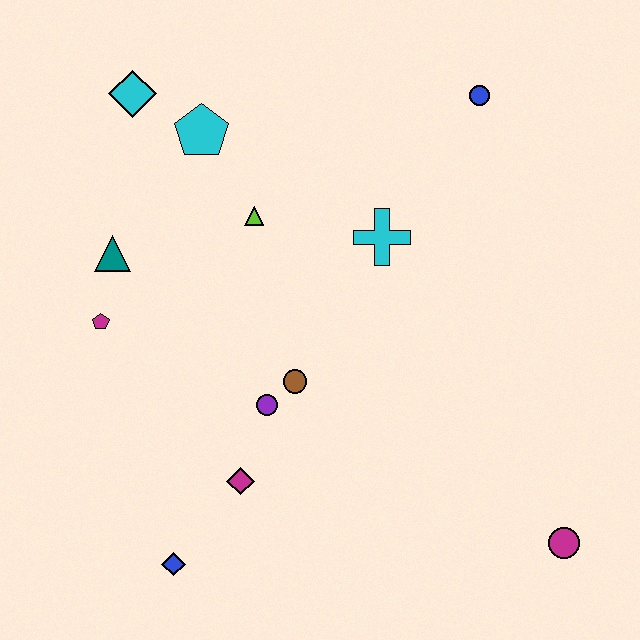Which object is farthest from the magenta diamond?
The blue circle is farthest from the magenta diamond.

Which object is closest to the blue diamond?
The magenta diamond is closest to the blue diamond.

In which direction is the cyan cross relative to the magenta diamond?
The cyan cross is above the magenta diamond.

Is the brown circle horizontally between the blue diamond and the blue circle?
Yes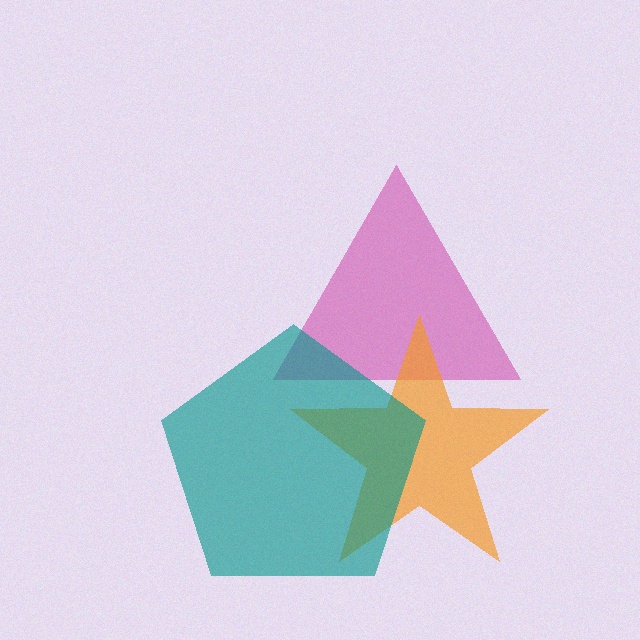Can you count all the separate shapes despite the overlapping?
Yes, there are 3 separate shapes.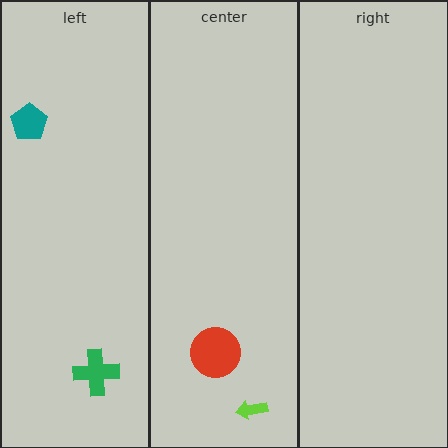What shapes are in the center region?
The lime arrow, the red circle.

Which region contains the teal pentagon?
The left region.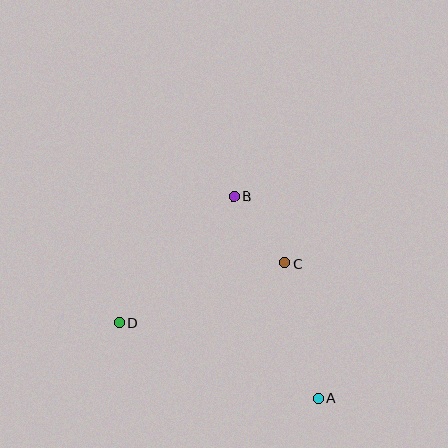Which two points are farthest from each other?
Points A and B are farthest from each other.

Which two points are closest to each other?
Points B and C are closest to each other.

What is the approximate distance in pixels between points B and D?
The distance between B and D is approximately 170 pixels.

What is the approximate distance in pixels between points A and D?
The distance between A and D is approximately 214 pixels.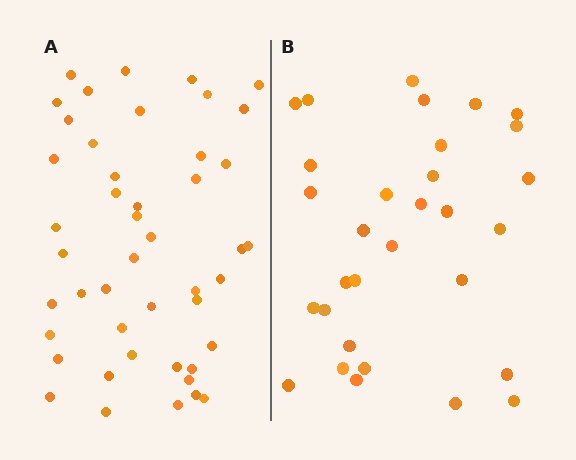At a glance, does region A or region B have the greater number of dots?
Region A (the left region) has more dots.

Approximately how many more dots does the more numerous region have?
Region A has approximately 15 more dots than region B.